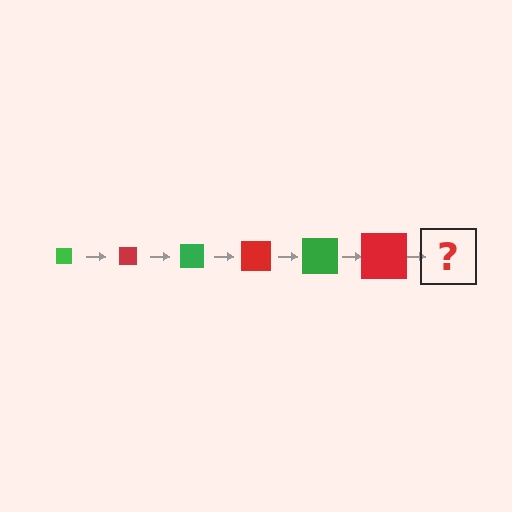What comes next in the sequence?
The next element should be a green square, larger than the previous one.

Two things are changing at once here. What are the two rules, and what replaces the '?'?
The two rules are that the square grows larger each step and the color cycles through green and red. The '?' should be a green square, larger than the previous one.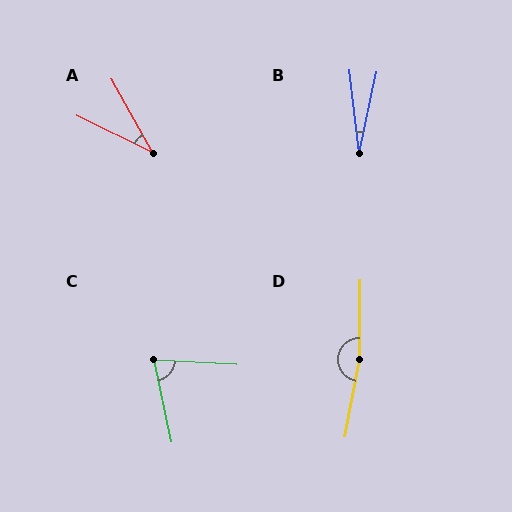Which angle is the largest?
D, at approximately 170 degrees.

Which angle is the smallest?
B, at approximately 19 degrees.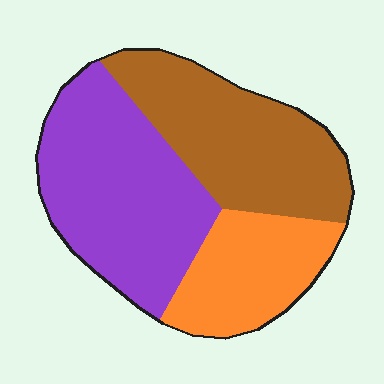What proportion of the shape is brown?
Brown covers 35% of the shape.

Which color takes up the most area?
Purple, at roughly 40%.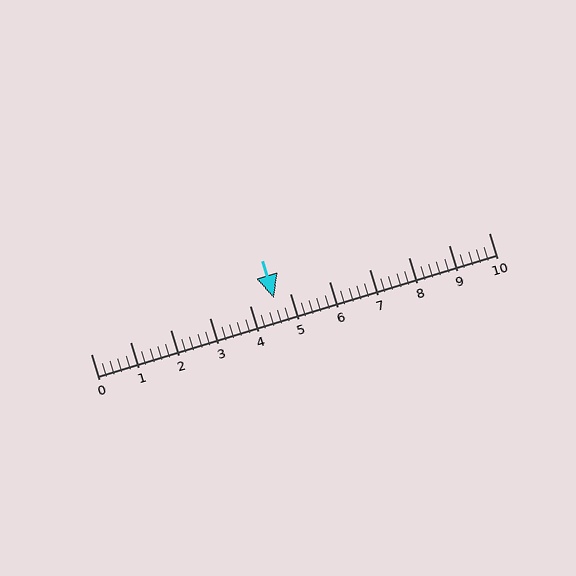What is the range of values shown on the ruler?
The ruler shows values from 0 to 10.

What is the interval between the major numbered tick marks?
The major tick marks are spaced 1 units apart.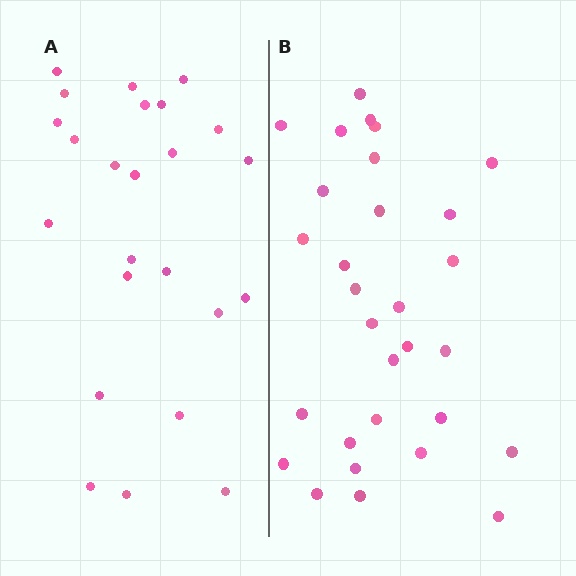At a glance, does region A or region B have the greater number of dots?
Region B (the right region) has more dots.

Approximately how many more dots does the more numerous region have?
Region B has about 6 more dots than region A.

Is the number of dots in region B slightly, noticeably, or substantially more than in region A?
Region B has noticeably more, but not dramatically so. The ratio is roughly 1.2 to 1.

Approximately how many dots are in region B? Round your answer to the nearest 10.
About 30 dots.